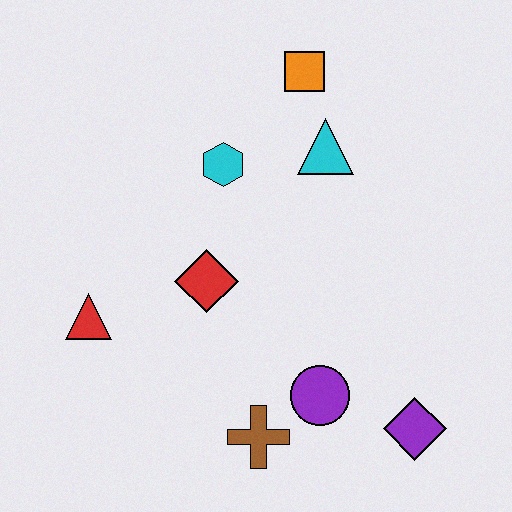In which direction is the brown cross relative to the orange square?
The brown cross is below the orange square.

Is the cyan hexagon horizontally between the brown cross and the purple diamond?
No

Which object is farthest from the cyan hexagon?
The purple diamond is farthest from the cyan hexagon.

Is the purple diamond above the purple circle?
No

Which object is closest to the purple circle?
The brown cross is closest to the purple circle.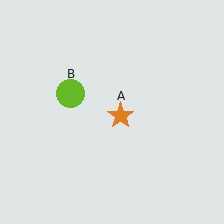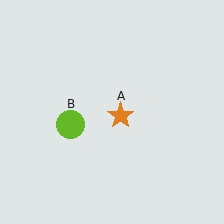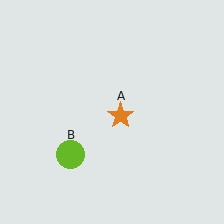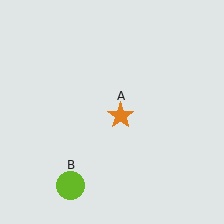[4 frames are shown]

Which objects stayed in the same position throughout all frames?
Orange star (object A) remained stationary.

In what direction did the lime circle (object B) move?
The lime circle (object B) moved down.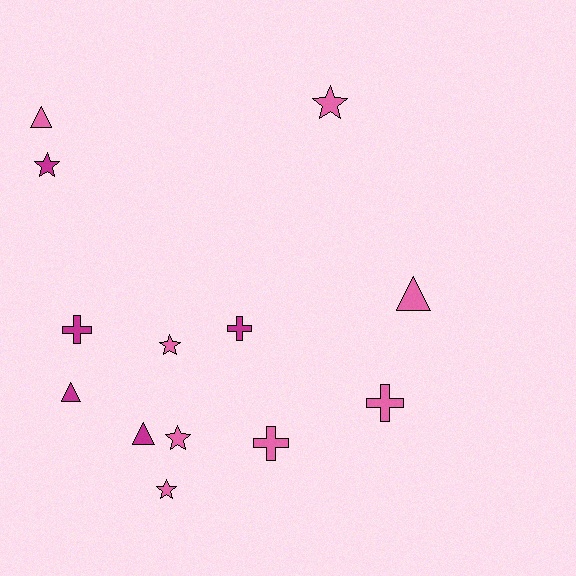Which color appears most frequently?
Pink, with 8 objects.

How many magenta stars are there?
There is 1 magenta star.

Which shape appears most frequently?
Star, with 5 objects.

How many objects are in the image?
There are 13 objects.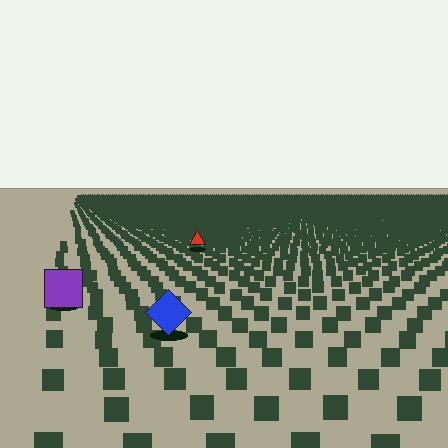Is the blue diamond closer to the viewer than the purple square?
Yes. The blue diamond is closer — you can tell from the texture gradient: the ground texture is coarser near it.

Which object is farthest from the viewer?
The red triangle is farthest from the viewer. It appears smaller and the ground texture around it is denser.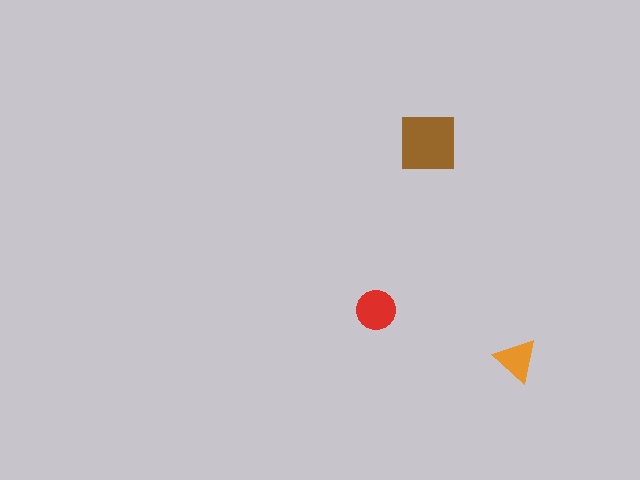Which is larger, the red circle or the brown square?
The brown square.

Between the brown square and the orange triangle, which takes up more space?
The brown square.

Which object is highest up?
The brown square is topmost.